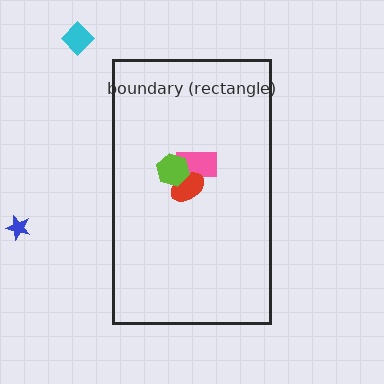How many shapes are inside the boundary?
3 inside, 2 outside.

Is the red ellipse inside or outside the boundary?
Inside.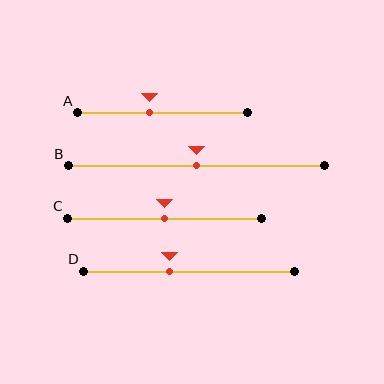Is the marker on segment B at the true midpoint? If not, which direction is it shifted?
Yes, the marker on segment B is at the true midpoint.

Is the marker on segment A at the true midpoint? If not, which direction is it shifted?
No, the marker on segment A is shifted to the left by about 8% of the segment length.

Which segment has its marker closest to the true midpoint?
Segment B has its marker closest to the true midpoint.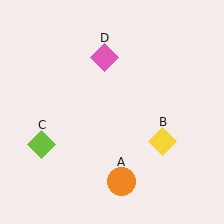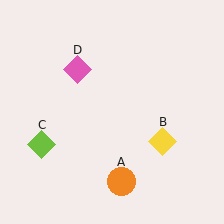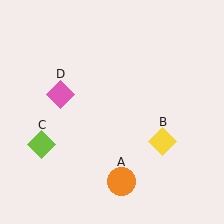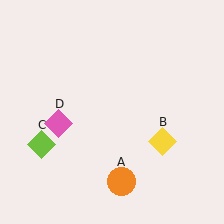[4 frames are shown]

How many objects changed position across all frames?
1 object changed position: pink diamond (object D).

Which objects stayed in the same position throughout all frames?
Orange circle (object A) and yellow diamond (object B) and lime diamond (object C) remained stationary.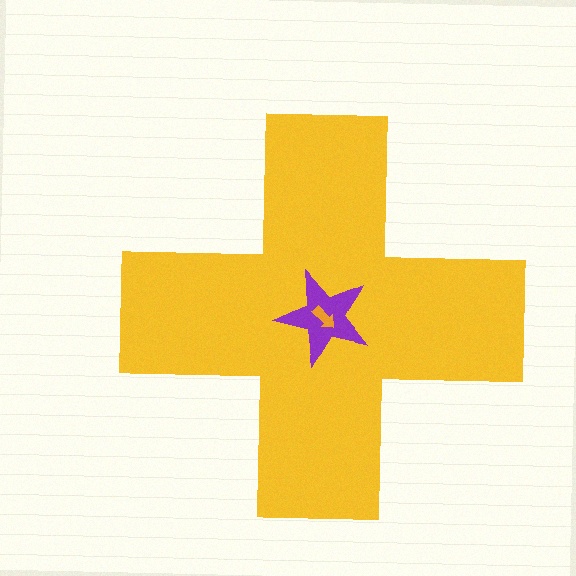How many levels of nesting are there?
3.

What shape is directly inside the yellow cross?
The purple star.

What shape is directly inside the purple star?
The orange arrow.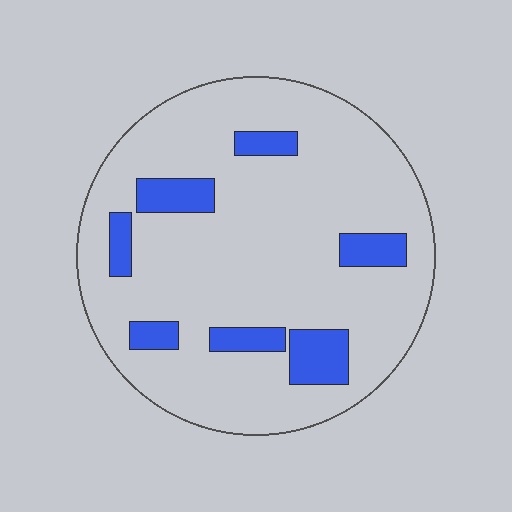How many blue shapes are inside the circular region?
7.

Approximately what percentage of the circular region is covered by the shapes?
Approximately 15%.